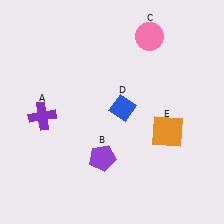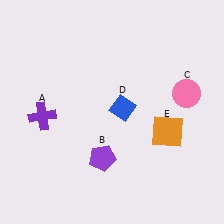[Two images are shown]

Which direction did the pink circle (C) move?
The pink circle (C) moved down.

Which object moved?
The pink circle (C) moved down.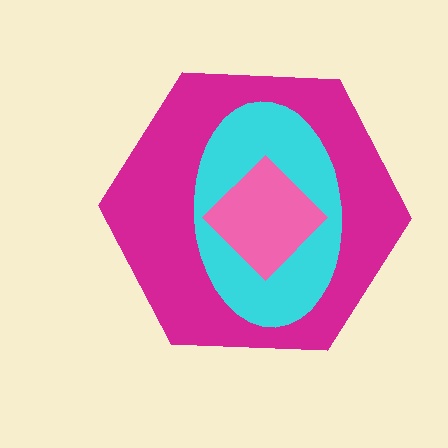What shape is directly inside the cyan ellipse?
The pink diamond.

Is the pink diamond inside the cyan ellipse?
Yes.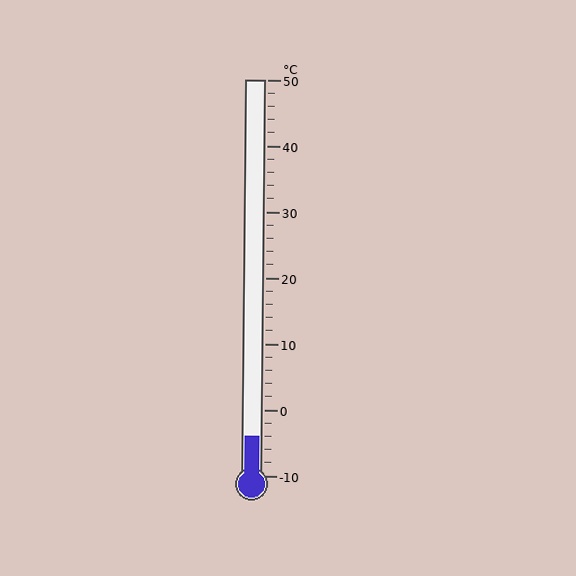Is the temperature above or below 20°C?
The temperature is below 20°C.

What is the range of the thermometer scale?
The thermometer scale ranges from -10°C to 50°C.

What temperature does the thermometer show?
The thermometer shows approximately -4°C.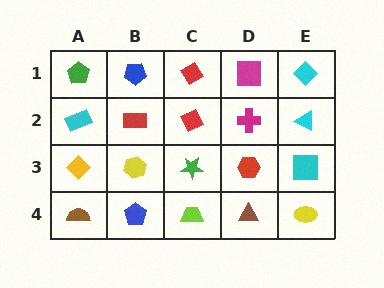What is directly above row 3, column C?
A red diamond.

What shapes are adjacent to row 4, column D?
A red hexagon (row 3, column D), a lime trapezoid (row 4, column C), a yellow ellipse (row 4, column E).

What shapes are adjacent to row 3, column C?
A red diamond (row 2, column C), a lime trapezoid (row 4, column C), a yellow hexagon (row 3, column B), a red hexagon (row 3, column D).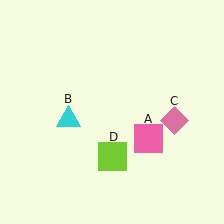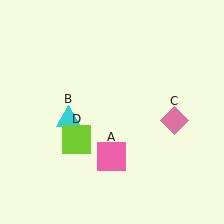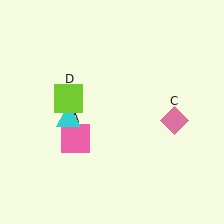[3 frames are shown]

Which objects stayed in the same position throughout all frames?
Cyan triangle (object B) and pink diamond (object C) remained stationary.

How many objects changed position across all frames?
2 objects changed position: pink square (object A), lime square (object D).